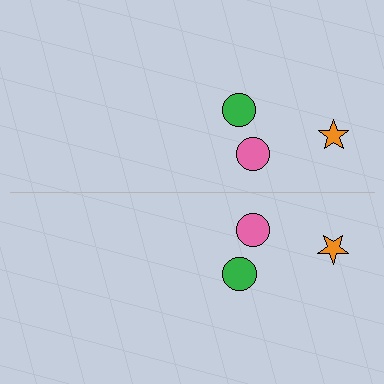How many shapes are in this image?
There are 6 shapes in this image.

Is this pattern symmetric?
Yes, this pattern has bilateral (reflection) symmetry.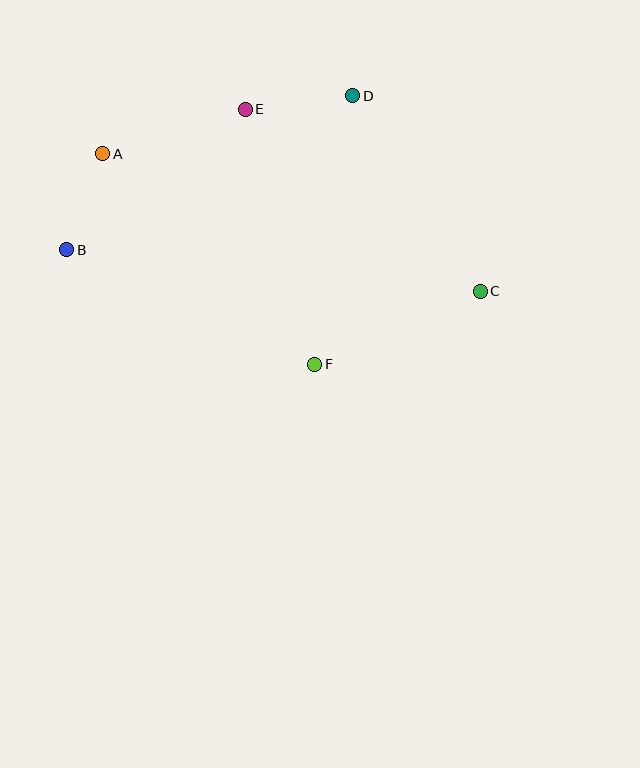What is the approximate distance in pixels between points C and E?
The distance between C and E is approximately 297 pixels.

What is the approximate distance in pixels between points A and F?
The distance between A and F is approximately 299 pixels.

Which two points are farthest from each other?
Points B and C are farthest from each other.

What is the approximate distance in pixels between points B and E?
The distance between B and E is approximately 227 pixels.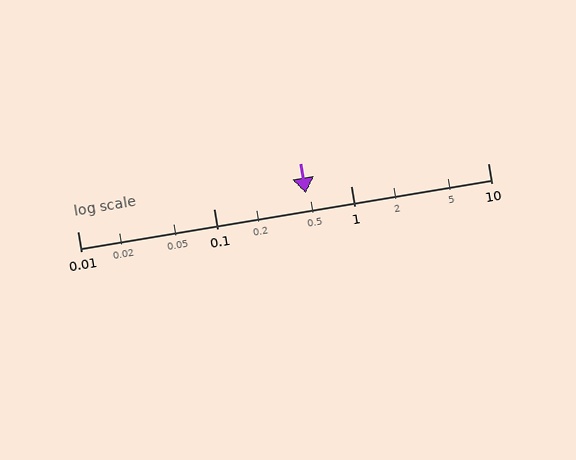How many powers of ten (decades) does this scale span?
The scale spans 3 decades, from 0.01 to 10.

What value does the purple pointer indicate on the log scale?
The pointer indicates approximately 0.47.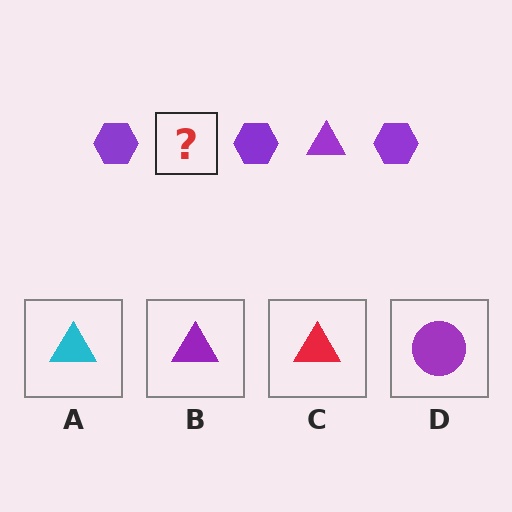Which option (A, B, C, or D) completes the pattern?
B.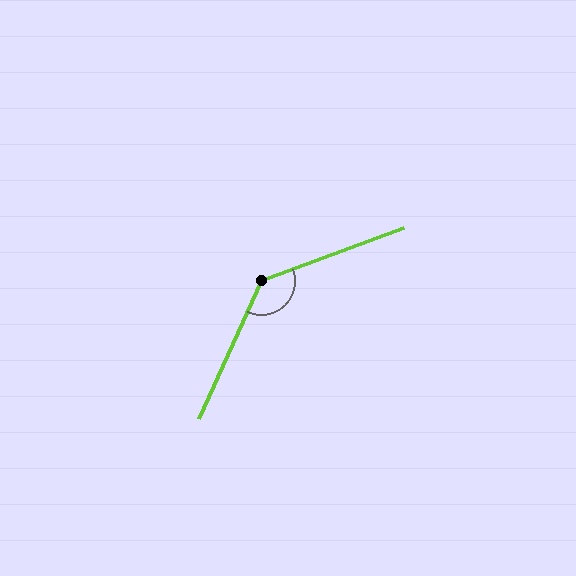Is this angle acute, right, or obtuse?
It is obtuse.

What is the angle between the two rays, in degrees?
Approximately 135 degrees.